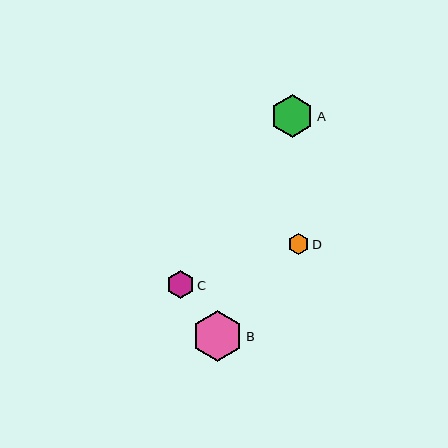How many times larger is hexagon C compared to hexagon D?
Hexagon C is approximately 1.3 times the size of hexagon D.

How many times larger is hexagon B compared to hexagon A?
Hexagon B is approximately 1.2 times the size of hexagon A.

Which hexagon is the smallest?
Hexagon D is the smallest with a size of approximately 21 pixels.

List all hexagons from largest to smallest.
From largest to smallest: B, A, C, D.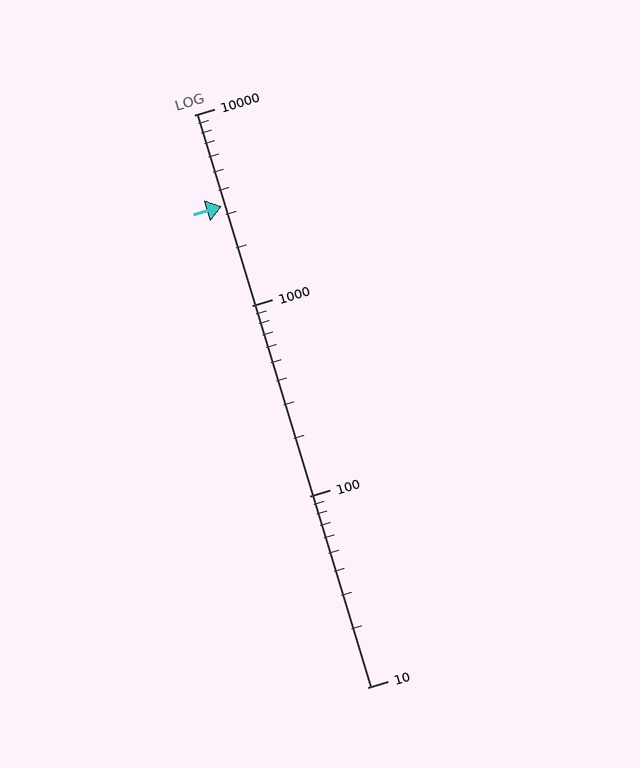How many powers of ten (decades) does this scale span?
The scale spans 3 decades, from 10 to 10000.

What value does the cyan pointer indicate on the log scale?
The pointer indicates approximately 3300.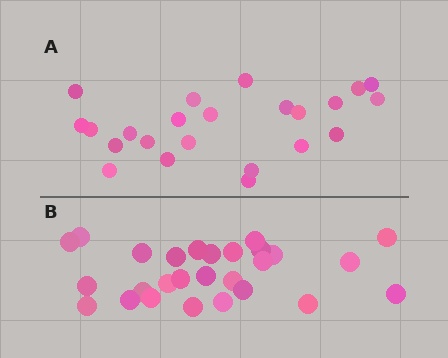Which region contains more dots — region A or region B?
Region B (the bottom region) has more dots.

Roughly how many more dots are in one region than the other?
Region B has about 4 more dots than region A.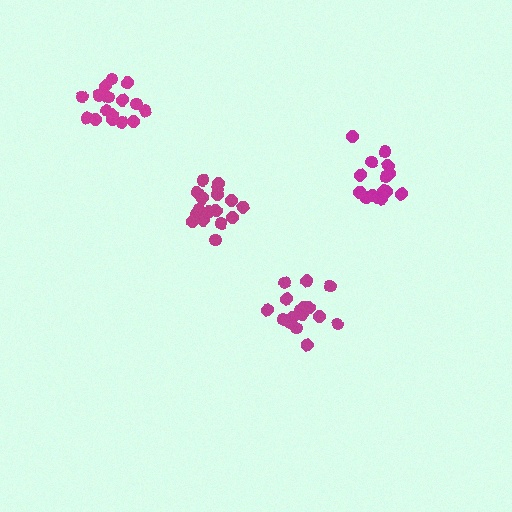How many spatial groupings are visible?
There are 4 spatial groupings.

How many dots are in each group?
Group 1: 17 dots, Group 2: 15 dots, Group 3: 16 dots, Group 4: 17 dots (65 total).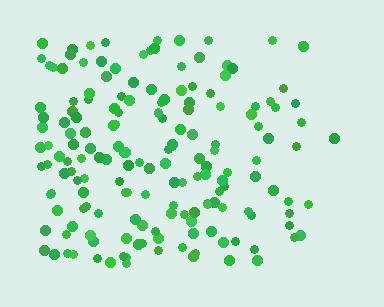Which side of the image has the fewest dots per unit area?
The right.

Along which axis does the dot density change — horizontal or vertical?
Horizontal.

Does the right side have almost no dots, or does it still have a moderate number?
Still a moderate number, just noticeably fewer than the left.